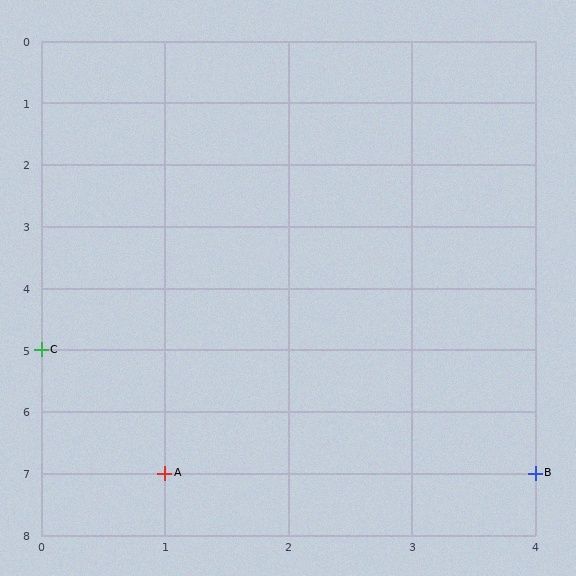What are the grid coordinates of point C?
Point C is at grid coordinates (0, 5).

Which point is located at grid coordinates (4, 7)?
Point B is at (4, 7).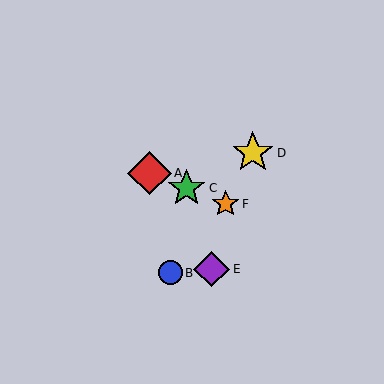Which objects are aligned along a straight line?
Objects A, C, F are aligned along a straight line.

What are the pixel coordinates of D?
Object D is at (253, 153).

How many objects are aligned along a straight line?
3 objects (A, C, F) are aligned along a straight line.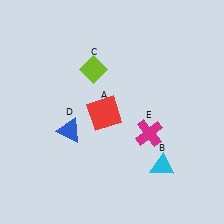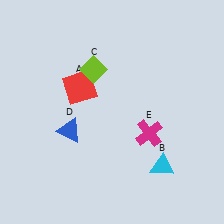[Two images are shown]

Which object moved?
The red square (A) moved up.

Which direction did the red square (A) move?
The red square (A) moved up.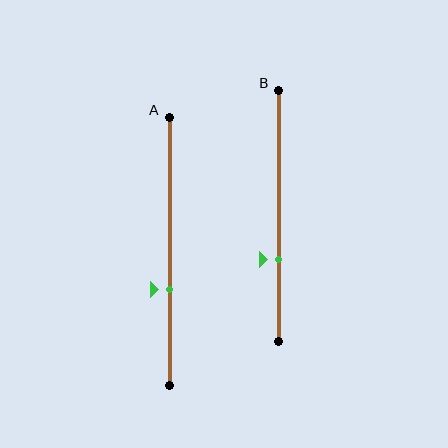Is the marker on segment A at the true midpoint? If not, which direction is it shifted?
No, the marker on segment A is shifted downward by about 14% of the segment length.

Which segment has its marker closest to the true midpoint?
Segment A has its marker closest to the true midpoint.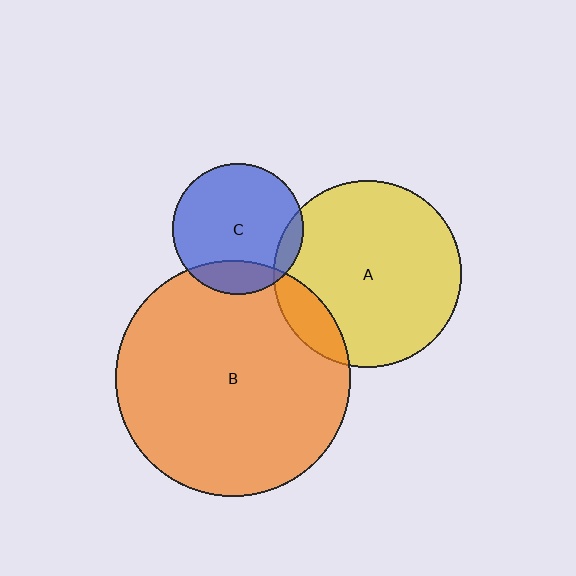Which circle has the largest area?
Circle B (orange).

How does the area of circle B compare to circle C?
Approximately 3.2 times.